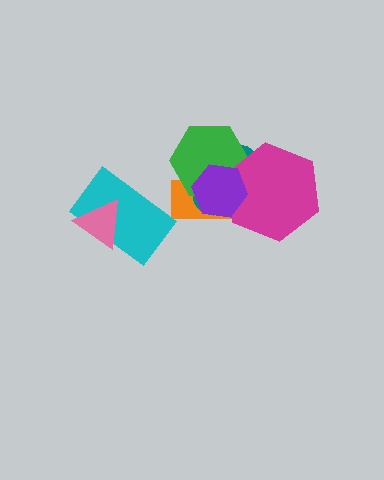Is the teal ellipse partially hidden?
Yes, it is partially covered by another shape.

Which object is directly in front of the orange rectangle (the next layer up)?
The teal ellipse is directly in front of the orange rectangle.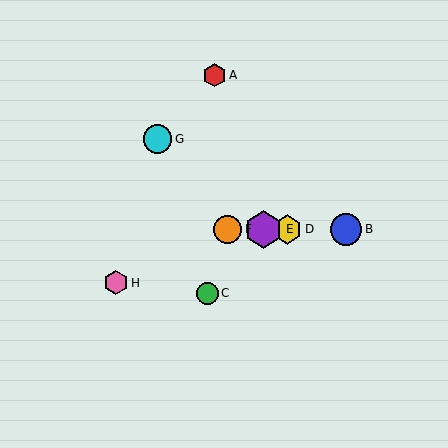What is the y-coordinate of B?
Object B is at y≈229.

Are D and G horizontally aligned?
No, D is at y≈229 and G is at y≈139.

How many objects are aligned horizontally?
4 objects (B, D, E, F) are aligned horizontally.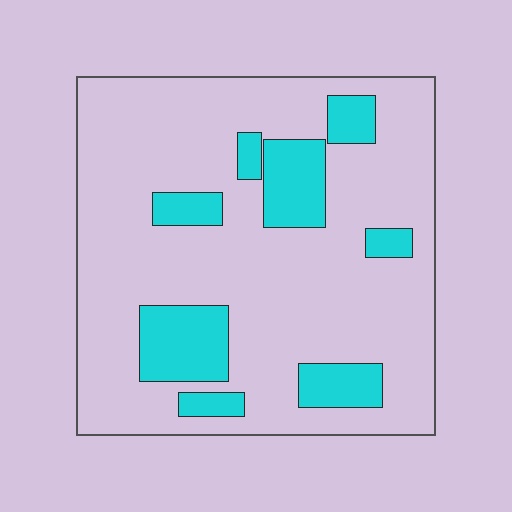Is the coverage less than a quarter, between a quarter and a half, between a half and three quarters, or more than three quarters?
Less than a quarter.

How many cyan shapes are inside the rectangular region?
8.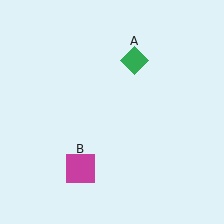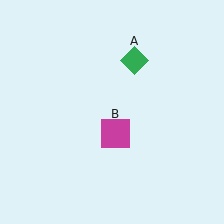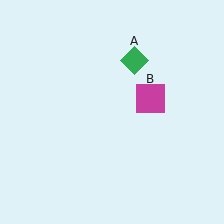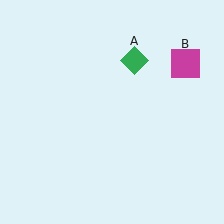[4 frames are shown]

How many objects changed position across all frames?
1 object changed position: magenta square (object B).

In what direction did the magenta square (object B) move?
The magenta square (object B) moved up and to the right.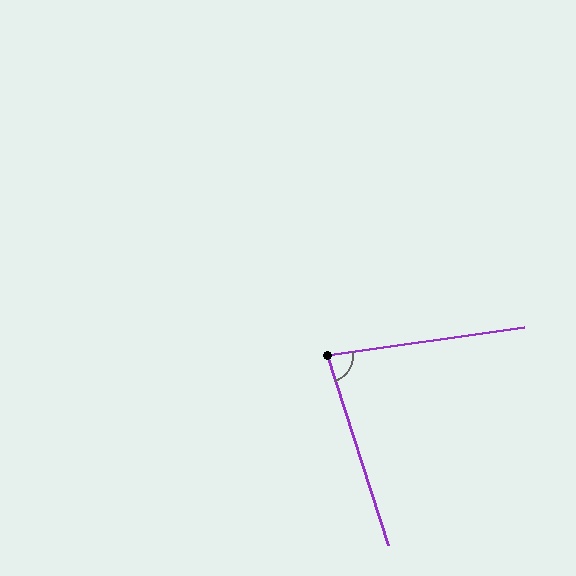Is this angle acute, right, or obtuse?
It is acute.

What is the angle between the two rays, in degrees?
Approximately 80 degrees.